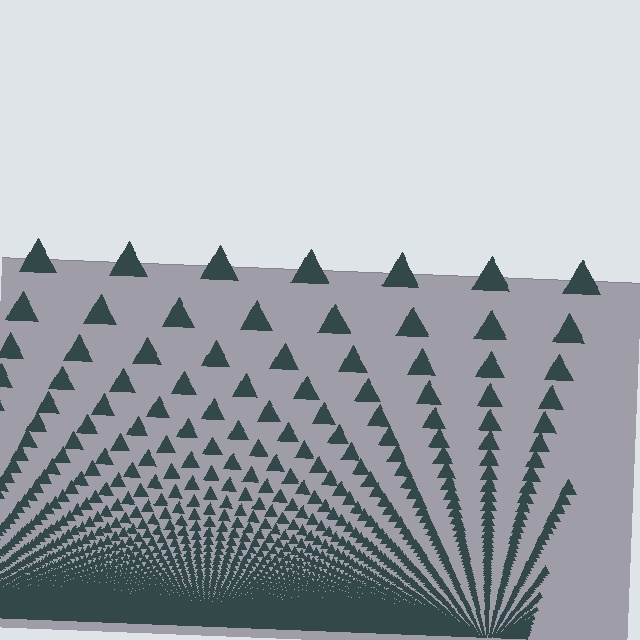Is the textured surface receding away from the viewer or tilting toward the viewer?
The surface appears to tilt toward the viewer. Texture elements get larger and sparser toward the top.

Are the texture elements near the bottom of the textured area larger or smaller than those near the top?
Smaller. The gradient is inverted — elements near the bottom are smaller and denser.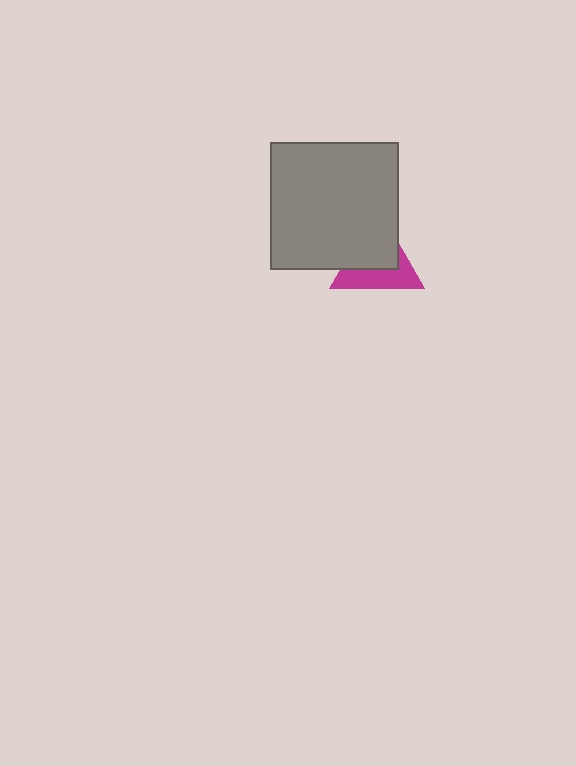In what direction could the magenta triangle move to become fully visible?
The magenta triangle could move toward the lower-right. That would shift it out from behind the gray square entirely.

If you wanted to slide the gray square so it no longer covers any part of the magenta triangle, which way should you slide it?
Slide it toward the upper-left — that is the most direct way to separate the two shapes.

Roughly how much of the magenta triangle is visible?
About half of it is visible (roughly 47%).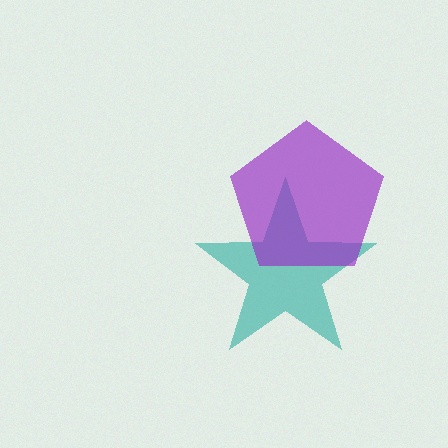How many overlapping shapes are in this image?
There are 2 overlapping shapes in the image.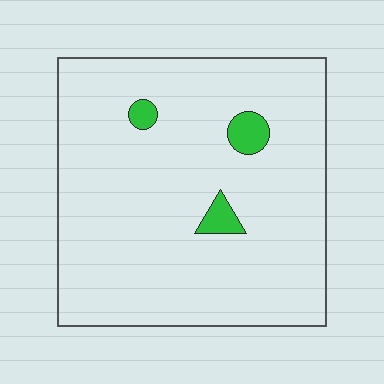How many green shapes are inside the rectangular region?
3.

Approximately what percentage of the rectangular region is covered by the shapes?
Approximately 5%.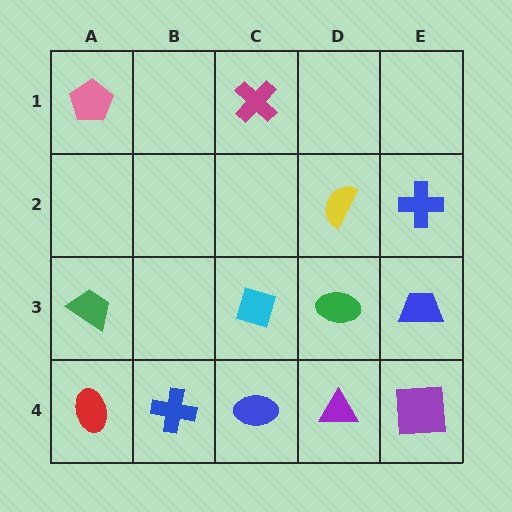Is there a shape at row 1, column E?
No, that cell is empty.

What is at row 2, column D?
A yellow semicircle.